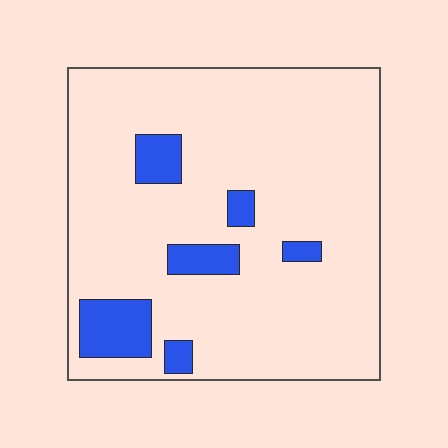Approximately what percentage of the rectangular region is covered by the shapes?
Approximately 10%.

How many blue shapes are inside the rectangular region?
6.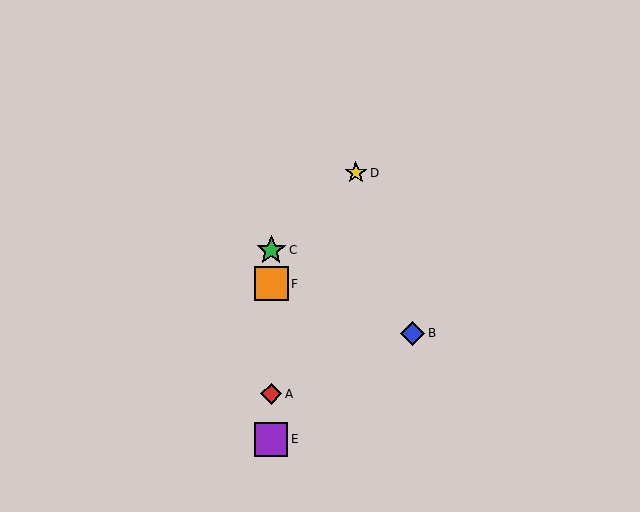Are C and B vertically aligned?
No, C is at x≈271 and B is at x≈412.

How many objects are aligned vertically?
4 objects (A, C, E, F) are aligned vertically.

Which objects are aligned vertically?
Objects A, C, E, F are aligned vertically.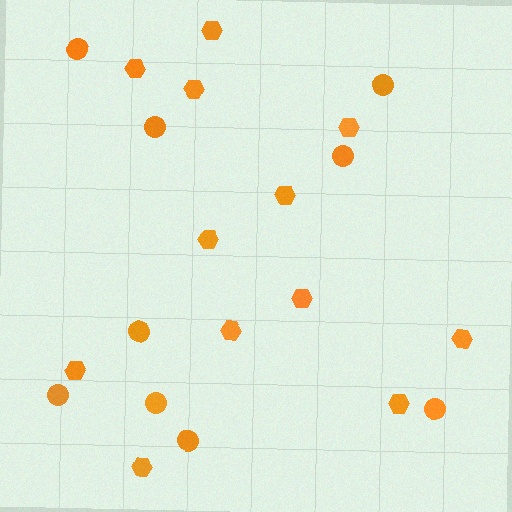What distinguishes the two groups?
There are 2 groups: one group of hexagons (12) and one group of circles (9).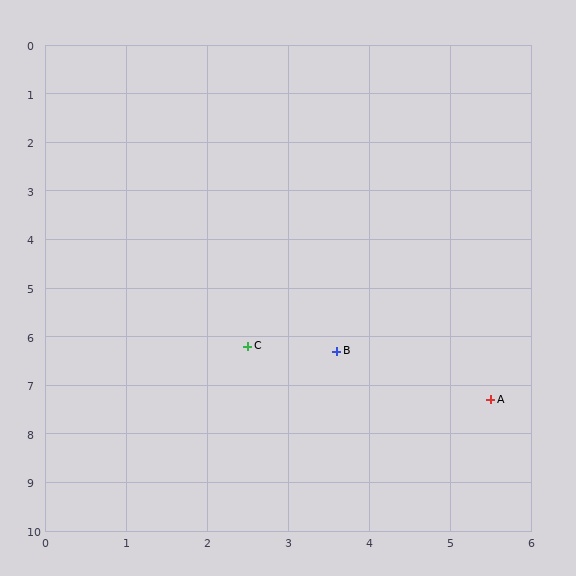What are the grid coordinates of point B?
Point B is at approximately (3.6, 6.3).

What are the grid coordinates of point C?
Point C is at approximately (2.5, 6.2).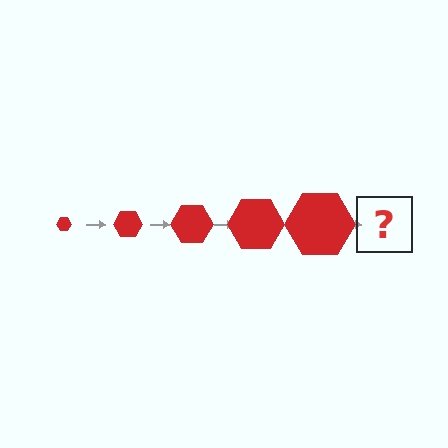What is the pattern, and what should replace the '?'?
The pattern is that the hexagon gets progressively larger each step. The '?' should be a red hexagon, larger than the previous one.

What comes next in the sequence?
The next element should be a red hexagon, larger than the previous one.